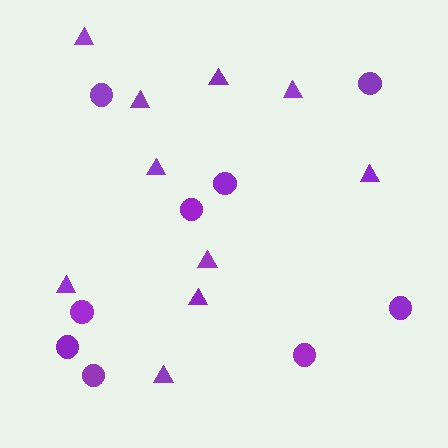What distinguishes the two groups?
There are 2 groups: one group of circles (9) and one group of triangles (10).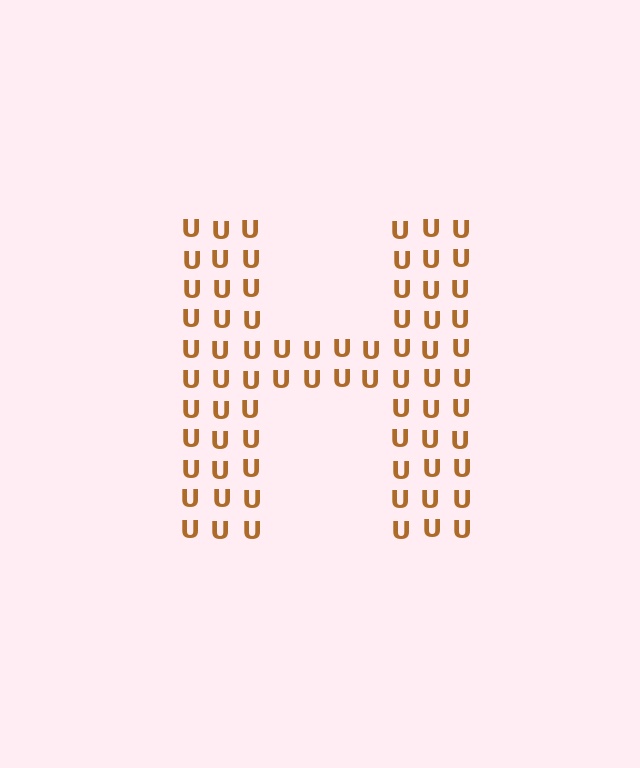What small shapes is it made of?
It is made of small letter U's.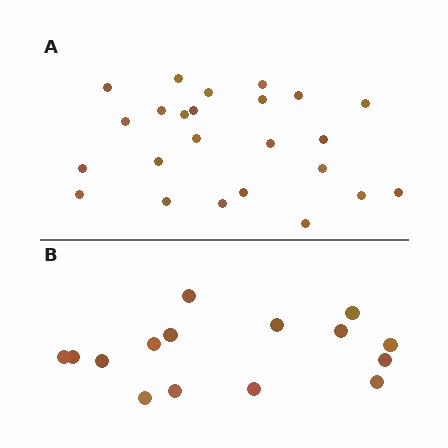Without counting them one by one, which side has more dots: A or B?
Region A (the top region) has more dots.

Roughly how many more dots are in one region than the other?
Region A has roughly 8 or so more dots than region B.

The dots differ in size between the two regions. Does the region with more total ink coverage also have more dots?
No. Region B has more total ink coverage because its dots are larger, but region A actually contains more individual dots. Total area can be misleading — the number of items is what matters here.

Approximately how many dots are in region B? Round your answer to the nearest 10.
About 20 dots. (The exact count is 15, which rounds to 20.)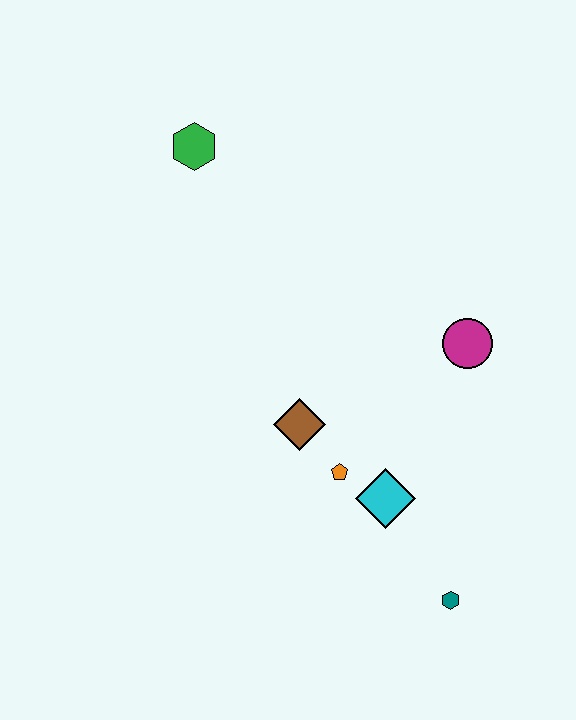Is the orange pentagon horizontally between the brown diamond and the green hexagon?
No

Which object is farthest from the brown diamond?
The green hexagon is farthest from the brown diamond.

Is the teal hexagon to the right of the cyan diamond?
Yes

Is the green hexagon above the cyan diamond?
Yes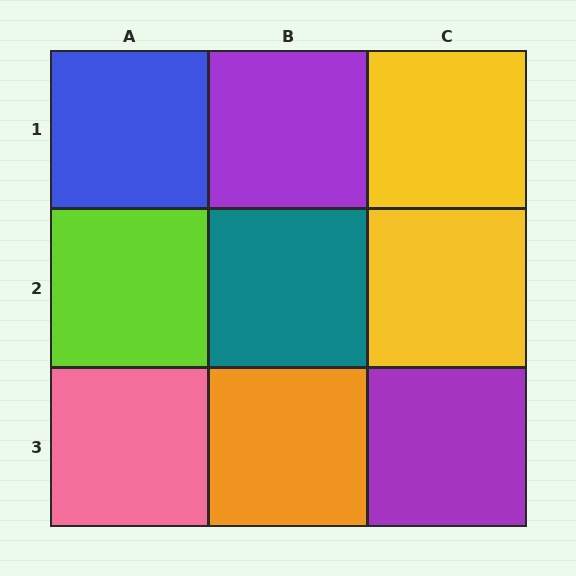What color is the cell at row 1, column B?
Purple.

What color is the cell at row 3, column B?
Orange.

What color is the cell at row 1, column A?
Blue.